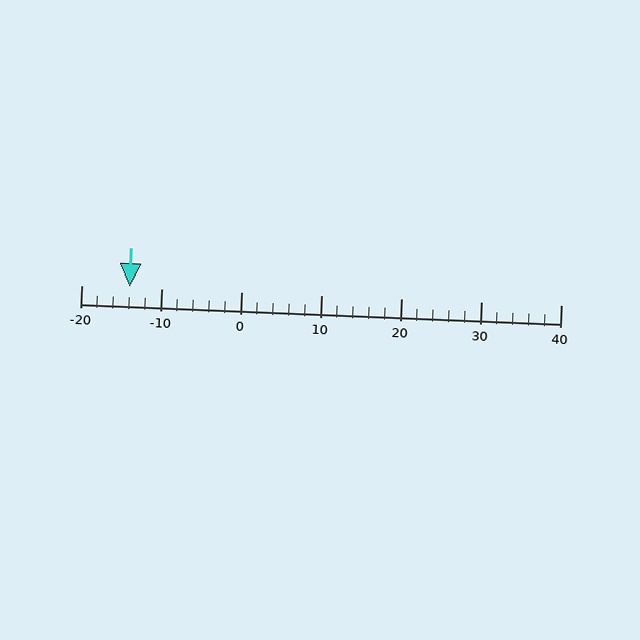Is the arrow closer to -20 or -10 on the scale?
The arrow is closer to -10.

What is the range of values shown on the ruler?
The ruler shows values from -20 to 40.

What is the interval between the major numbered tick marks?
The major tick marks are spaced 10 units apart.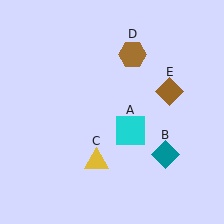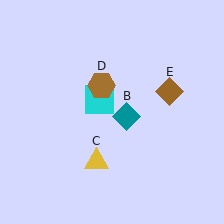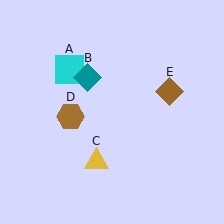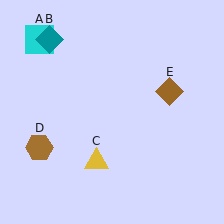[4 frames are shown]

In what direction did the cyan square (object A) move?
The cyan square (object A) moved up and to the left.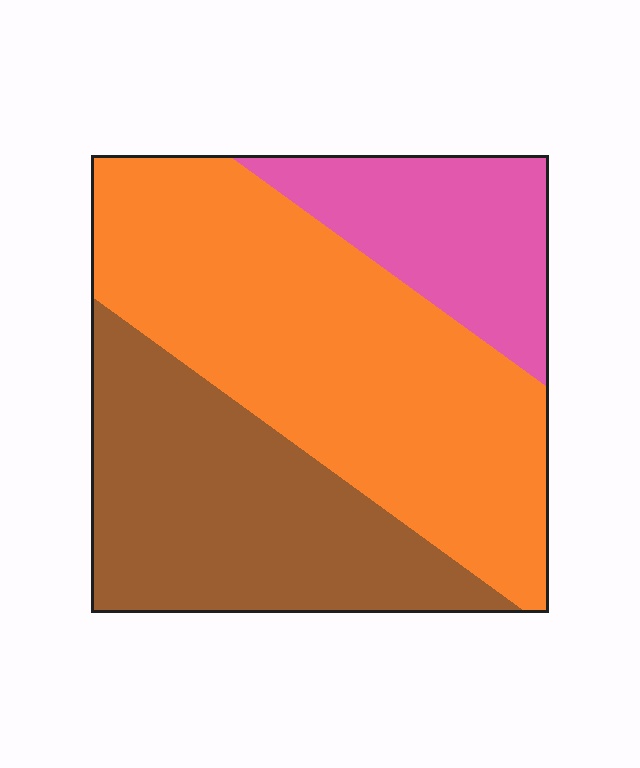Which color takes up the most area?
Orange, at roughly 50%.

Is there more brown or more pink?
Brown.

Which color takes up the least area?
Pink, at roughly 20%.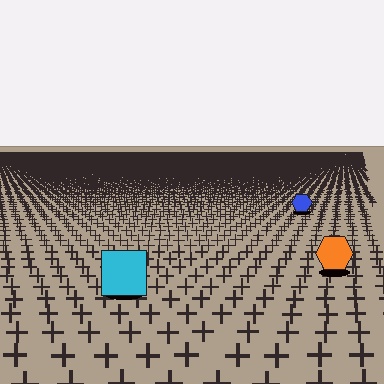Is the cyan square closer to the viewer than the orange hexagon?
Yes. The cyan square is closer — you can tell from the texture gradient: the ground texture is coarser near it.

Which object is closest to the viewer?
The cyan square is closest. The texture marks near it are larger and more spread out.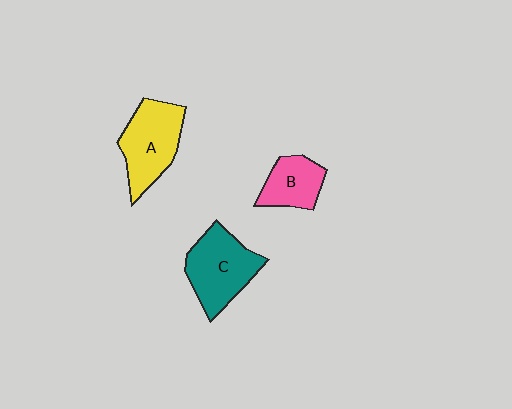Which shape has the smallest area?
Shape B (pink).